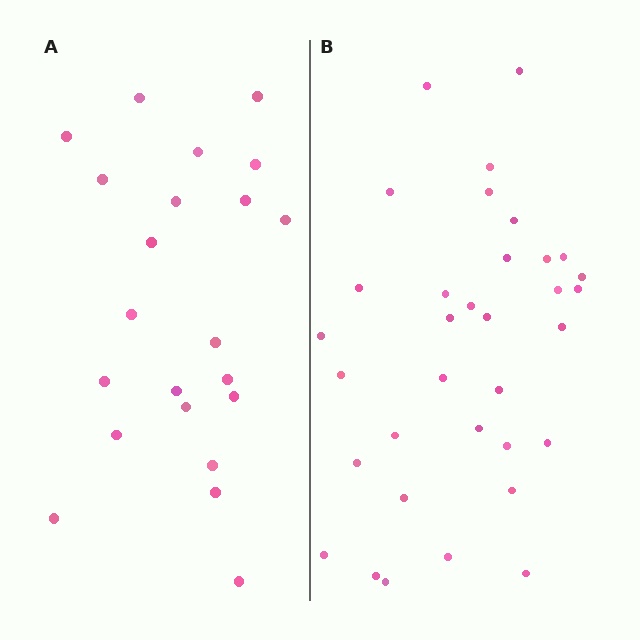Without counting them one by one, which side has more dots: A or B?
Region B (the right region) has more dots.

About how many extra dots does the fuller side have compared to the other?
Region B has roughly 12 or so more dots than region A.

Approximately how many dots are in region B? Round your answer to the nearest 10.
About 30 dots. (The exact count is 34, which rounds to 30.)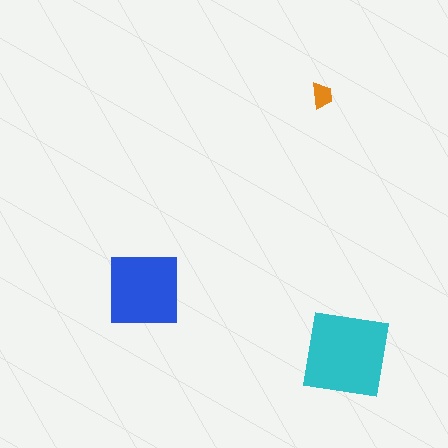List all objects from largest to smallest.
The cyan square, the blue square, the orange trapezoid.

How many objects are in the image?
There are 3 objects in the image.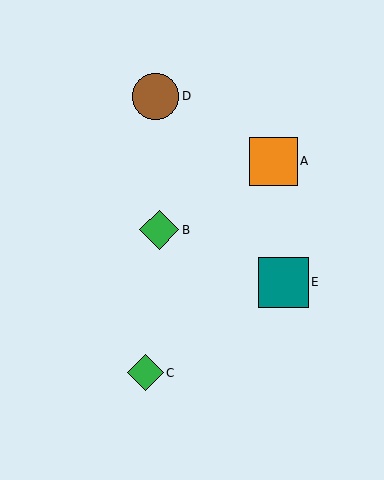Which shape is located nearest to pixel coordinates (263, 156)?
The orange square (labeled A) at (273, 161) is nearest to that location.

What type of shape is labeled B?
Shape B is a green diamond.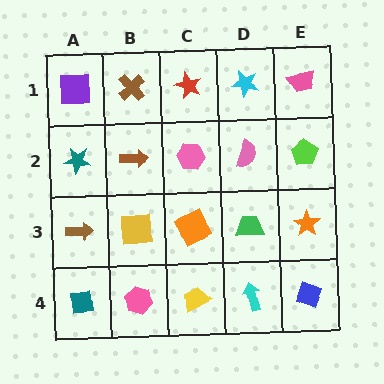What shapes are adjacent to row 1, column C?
A pink hexagon (row 2, column C), a brown cross (row 1, column B), a cyan star (row 1, column D).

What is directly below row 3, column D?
A cyan arrow.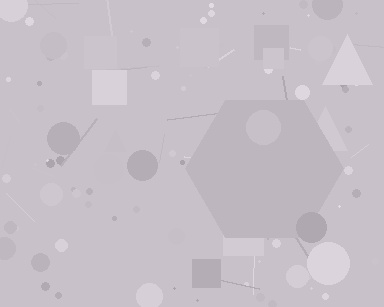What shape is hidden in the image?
A hexagon is hidden in the image.